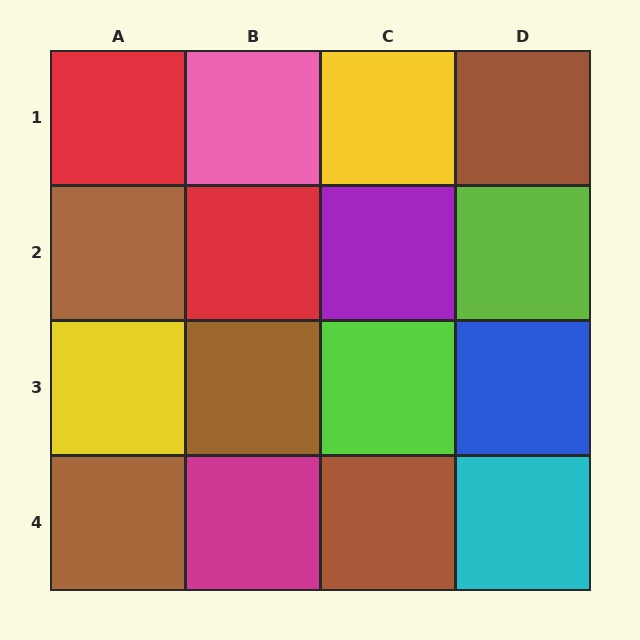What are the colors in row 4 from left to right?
Brown, magenta, brown, cyan.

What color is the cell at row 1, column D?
Brown.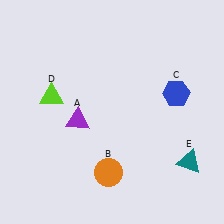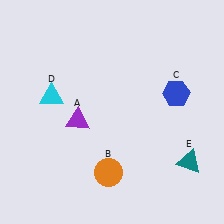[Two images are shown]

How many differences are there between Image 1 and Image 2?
There is 1 difference between the two images.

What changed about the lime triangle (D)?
In Image 1, D is lime. In Image 2, it changed to cyan.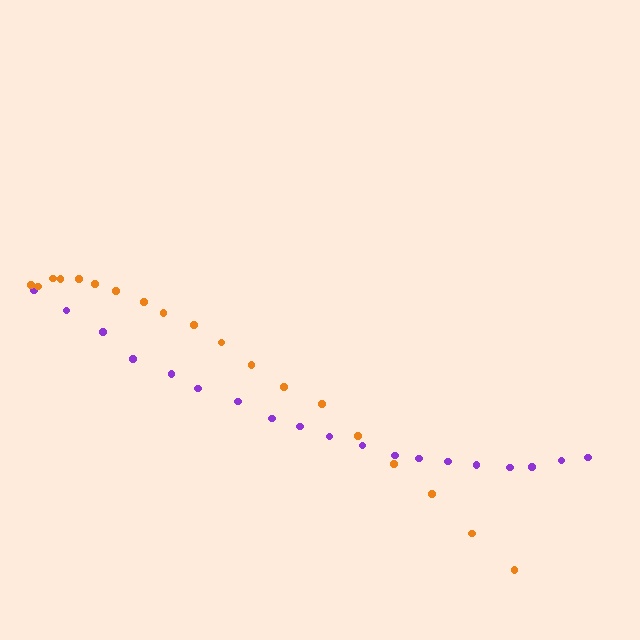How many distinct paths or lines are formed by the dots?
There are 2 distinct paths.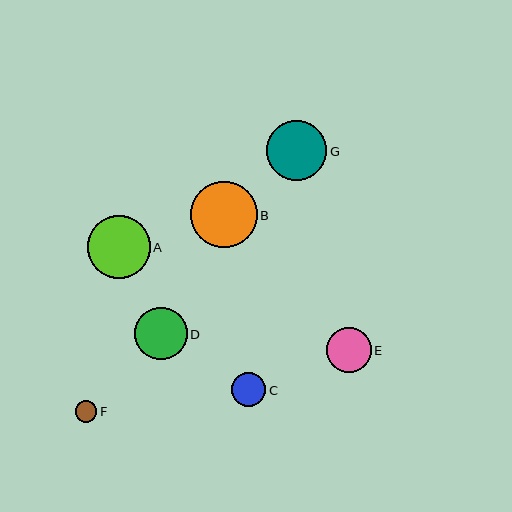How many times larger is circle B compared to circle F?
Circle B is approximately 3.1 times the size of circle F.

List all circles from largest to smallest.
From largest to smallest: B, A, G, D, E, C, F.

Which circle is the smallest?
Circle F is the smallest with a size of approximately 21 pixels.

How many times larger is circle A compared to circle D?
Circle A is approximately 1.2 times the size of circle D.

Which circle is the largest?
Circle B is the largest with a size of approximately 66 pixels.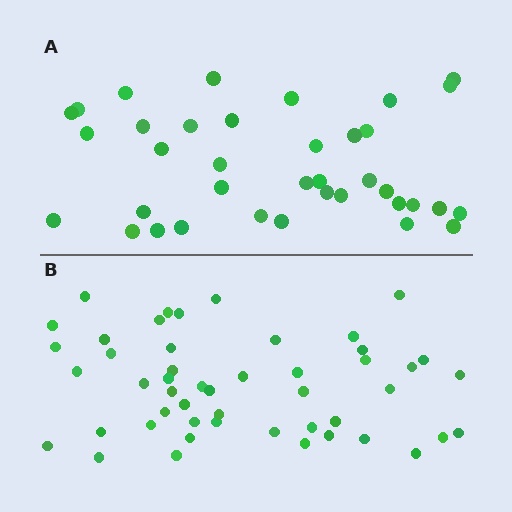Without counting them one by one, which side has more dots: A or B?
Region B (the bottom region) has more dots.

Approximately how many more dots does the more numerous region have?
Region B has roughly 12 or so more dots than region A.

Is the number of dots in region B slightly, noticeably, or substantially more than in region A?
Region B has noticeably more, but not dramatically so. The ratio is roughly 1.3 to 1.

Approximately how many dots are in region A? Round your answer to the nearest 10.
About 40 dots. (The exact count is 37, which rounds to 40.)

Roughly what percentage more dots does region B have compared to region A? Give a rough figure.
About 30% more.